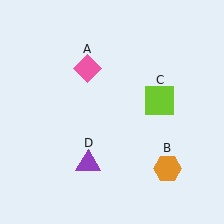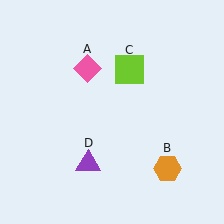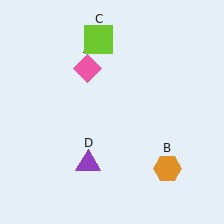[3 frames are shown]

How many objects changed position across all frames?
1 object changed position: lime square (object C).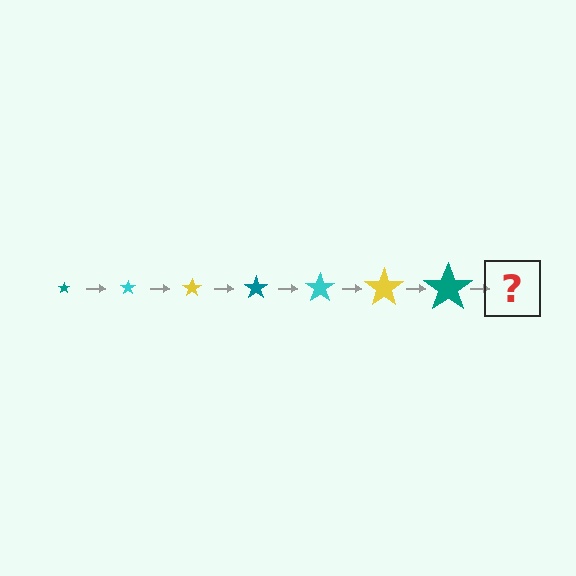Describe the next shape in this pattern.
It should be a cyan star, larger than the previous one.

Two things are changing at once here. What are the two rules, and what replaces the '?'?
The two rules are that the star grows larger each step and the color cycles through teal, cyan, and yellow. The '?' should be a cyan star, larger than the previous one.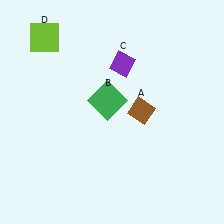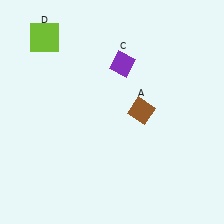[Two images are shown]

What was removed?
The green square (B) was removed in Image 2.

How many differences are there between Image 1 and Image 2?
There is 1 difference between the two images.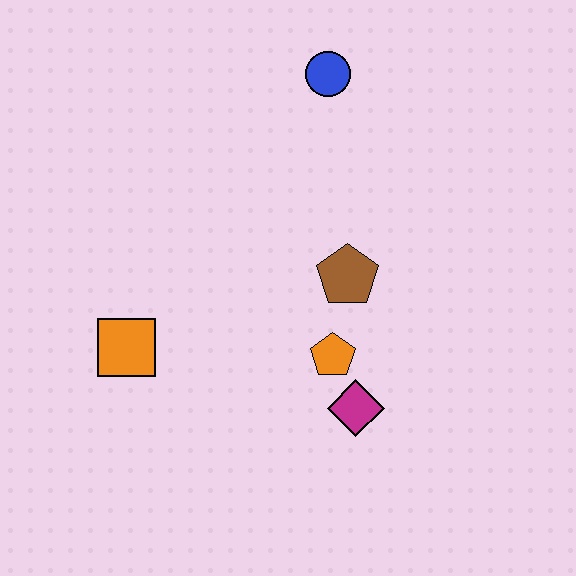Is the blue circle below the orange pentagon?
No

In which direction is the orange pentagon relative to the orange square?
The orange pentagon is to the right of the orange square.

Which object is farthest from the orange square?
The blue circle is farthest from the orange square.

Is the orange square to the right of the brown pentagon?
No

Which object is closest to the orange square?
The orange pentagon is closest to the orange square.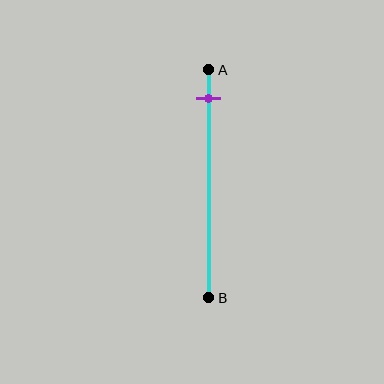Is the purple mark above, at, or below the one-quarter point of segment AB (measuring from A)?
The purple mark is above the one-quarter point of segment AB.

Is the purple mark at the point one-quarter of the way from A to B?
No, the mark is at about 15% from A, not at the 25% one-quarter point.